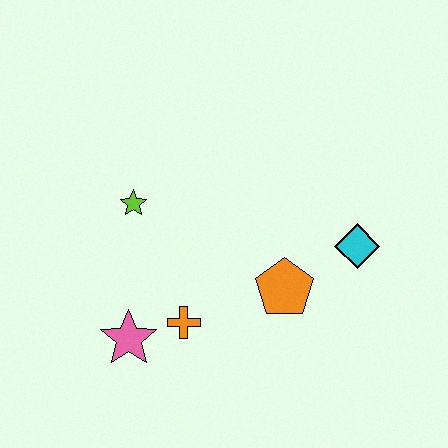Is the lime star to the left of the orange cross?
Yes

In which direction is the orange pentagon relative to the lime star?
The orange pentagon is to the right of the lime star.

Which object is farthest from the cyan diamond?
The pink star is farthest from the cyan diamond.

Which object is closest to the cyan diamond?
The orange pentagon is closest to the cyan diamond.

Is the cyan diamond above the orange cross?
Yes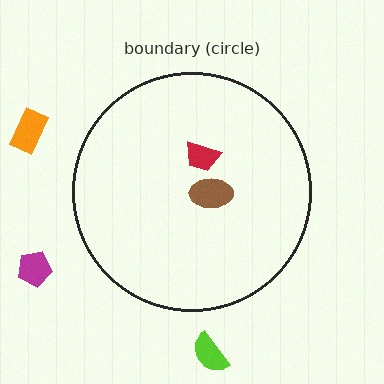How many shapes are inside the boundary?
2 inside, 3 outside.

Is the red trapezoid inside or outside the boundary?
Inside.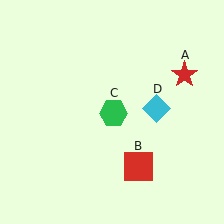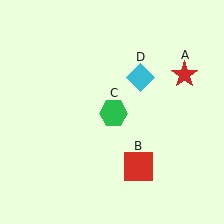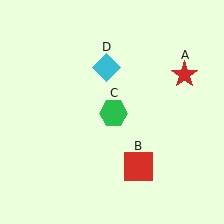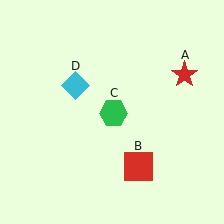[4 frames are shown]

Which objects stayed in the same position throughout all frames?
Red star (object A) and red square (object B) and green hexagon (object C) remained stationary.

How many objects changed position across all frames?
1 object changed position: cyan diamond (object D).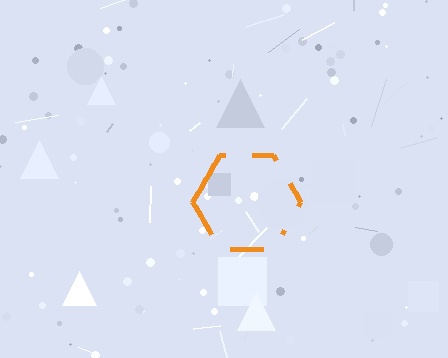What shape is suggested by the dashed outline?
The dashed outline suggests a hexagon.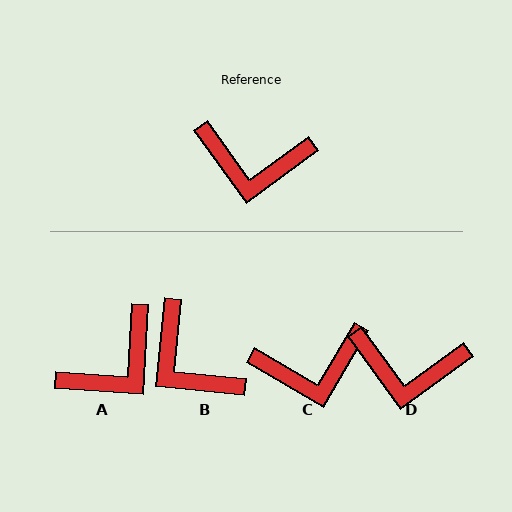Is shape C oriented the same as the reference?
No, it is off by about 23 degrees.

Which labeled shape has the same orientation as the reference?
D.